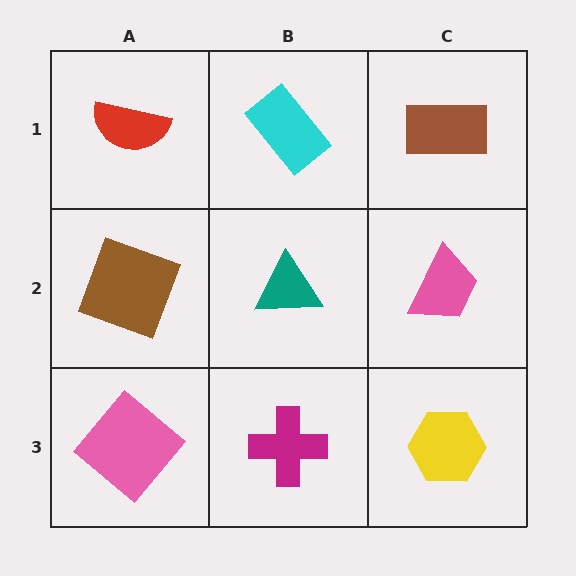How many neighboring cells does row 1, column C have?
2.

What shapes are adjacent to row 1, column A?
A brown square (row 2, column A), a cyan rectangle (row 1, column B).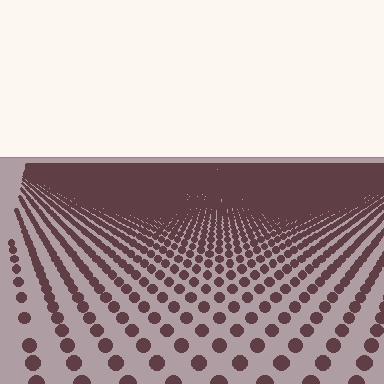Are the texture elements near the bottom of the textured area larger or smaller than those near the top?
Larger. Near the bottom, elements are closer to the viewer and appear at a bigger on-screen size.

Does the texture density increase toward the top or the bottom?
Density increases toward the top.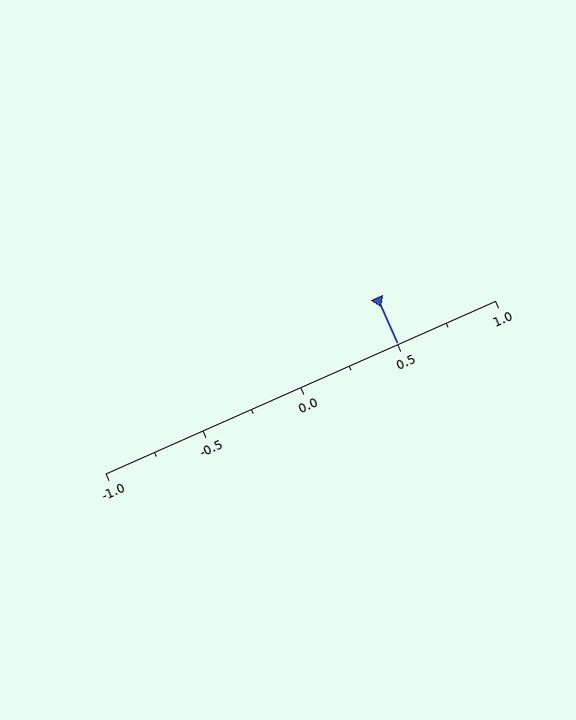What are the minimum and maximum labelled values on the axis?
The axis runs from -1.0 to 1.0.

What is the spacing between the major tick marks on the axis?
The major ticks are spaced 0.5 apart.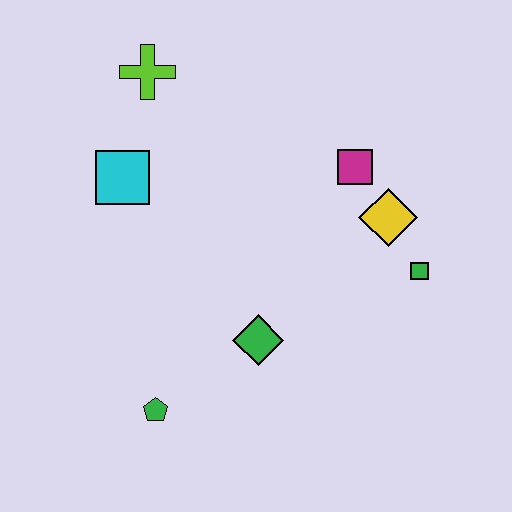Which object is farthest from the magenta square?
The green pentagon is farthest from the magenta square.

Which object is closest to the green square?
The yellow diamond is closest to the green square.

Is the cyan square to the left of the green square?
Yes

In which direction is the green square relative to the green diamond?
The green square is to the right of the green diamond.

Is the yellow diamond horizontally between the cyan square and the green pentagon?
No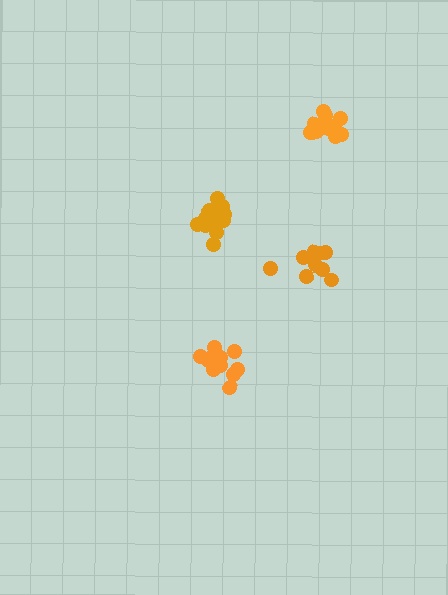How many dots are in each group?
Group 1: 13 dots, Group 2: 9 dots, Group 3: 12 dots, Group 4: 15 dots (49 total).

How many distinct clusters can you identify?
There are 4 distinct clusters.